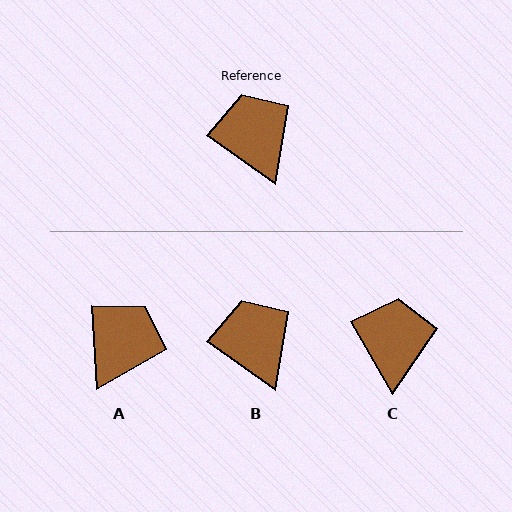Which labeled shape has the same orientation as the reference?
B.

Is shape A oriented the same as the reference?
No, it is off by about 51 degrees.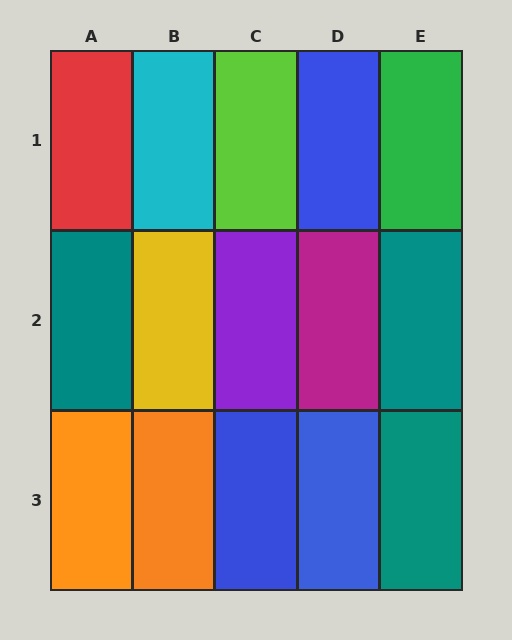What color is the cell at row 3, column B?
Orange.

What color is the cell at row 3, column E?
Teal.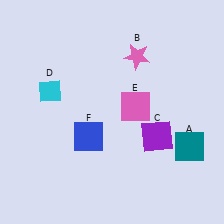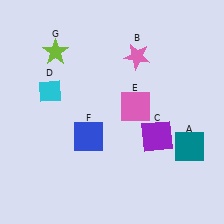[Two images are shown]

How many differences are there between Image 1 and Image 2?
There is 1 difference between the two images.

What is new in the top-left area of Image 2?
A lime star (G) was added in the top-left area of Image 2.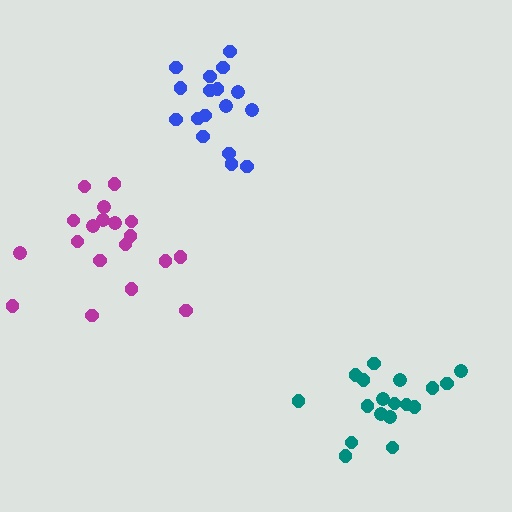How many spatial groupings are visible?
There are 3 spatial groupings.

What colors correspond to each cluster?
The clusters are colored: teal, magenta, blue.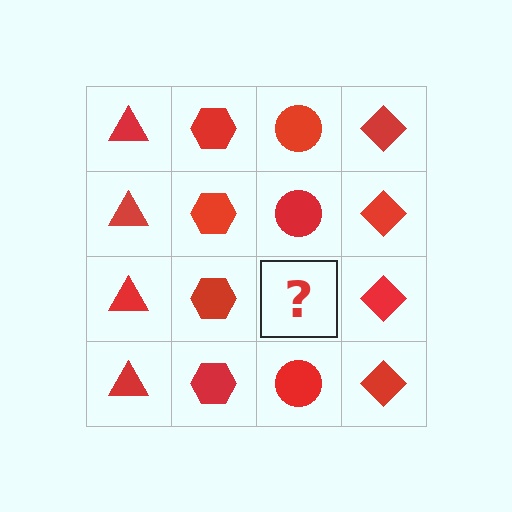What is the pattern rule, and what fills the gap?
The rule is that each column has a consistent shape. The gap should be filled with a red circle.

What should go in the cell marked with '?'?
The missing cell should contain a red circle.